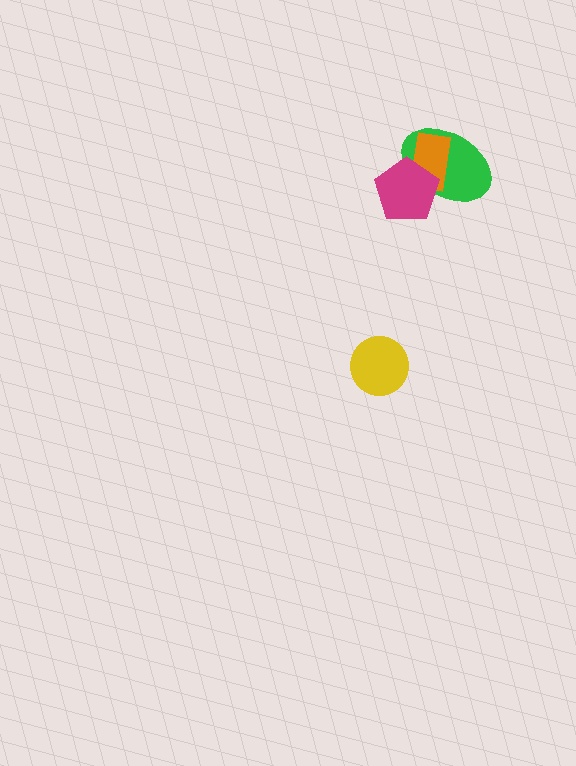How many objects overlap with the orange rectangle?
2 objects overlap with the orange rectangle.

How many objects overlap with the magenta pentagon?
2 objects overlap with the magenta pentagon.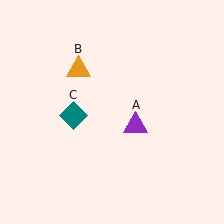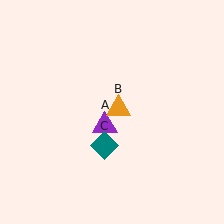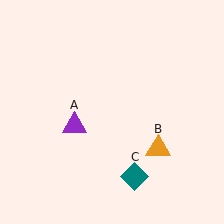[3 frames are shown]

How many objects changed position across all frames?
3 objects changed position: purple triangle (object A), orange triangle (object B), teal diamond (object C).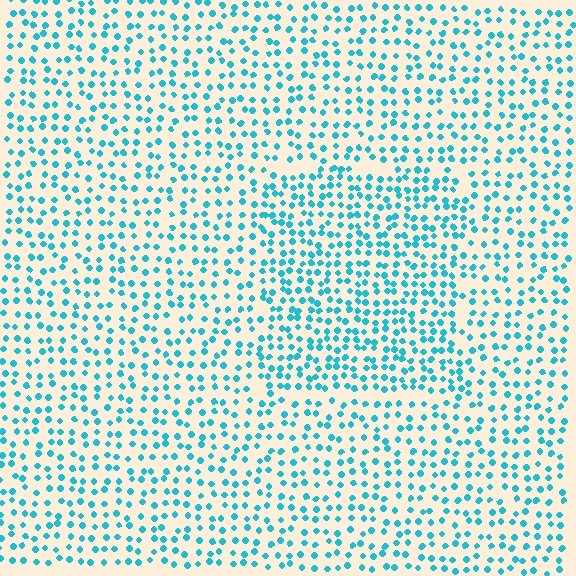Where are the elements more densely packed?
The elements are more densely packed inside the rectangle boundary.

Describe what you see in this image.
The image contains small cyan elements arranged at two different densities. A rectangle-shaped region is visible where the elements are more densely packed than the surrounding area.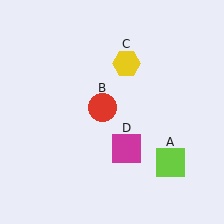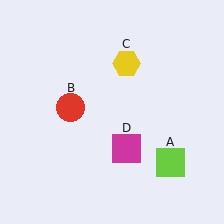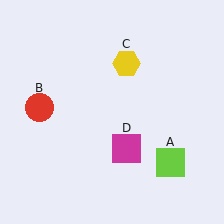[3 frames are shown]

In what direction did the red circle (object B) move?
The red circle (object B) moved left.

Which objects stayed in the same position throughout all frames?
Lime square (object A) and yellow hexagon (object C) and magenta square (object D) remained stationary.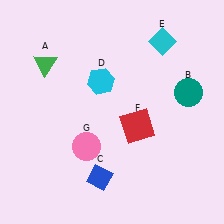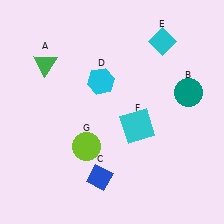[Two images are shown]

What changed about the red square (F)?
In Image 1, F is red. In Image 2, it changed to cyan.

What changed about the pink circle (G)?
In Image 1, G is pink. In Image 2, it changed to lime.